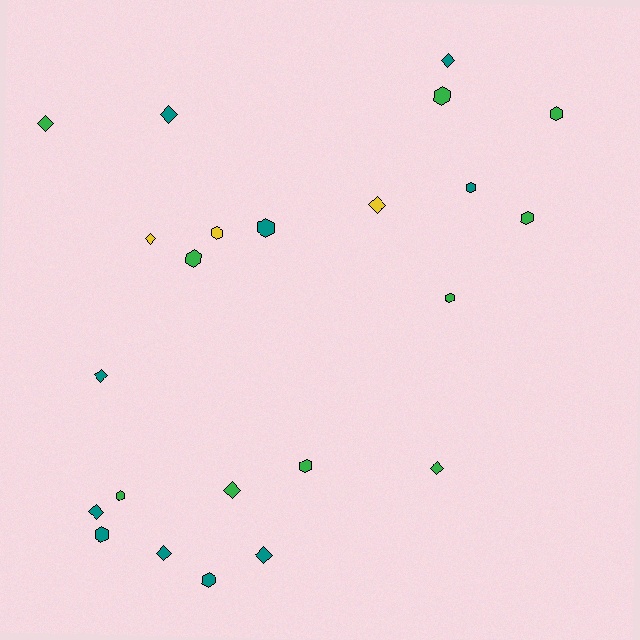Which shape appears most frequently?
Hexagon, with 12 objects.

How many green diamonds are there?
There are 3 green diamonds.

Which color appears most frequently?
Teal, with 10 objects.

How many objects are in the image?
There are 23 objects.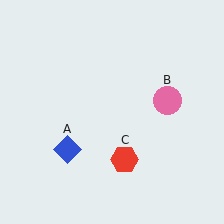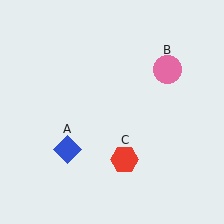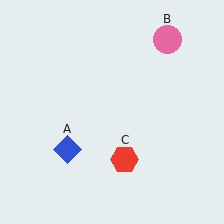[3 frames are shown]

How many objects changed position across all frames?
1 object changed position: pink circle (object B).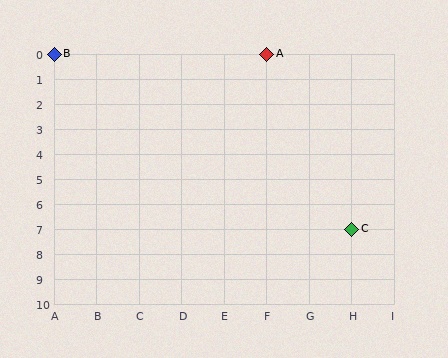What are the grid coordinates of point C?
Point C is at grid coordinates (H, 7).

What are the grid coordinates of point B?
Point B is at grid coordinates (A, 0).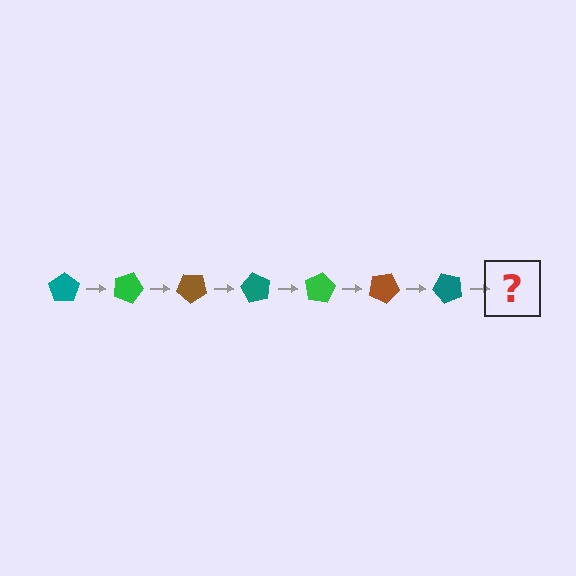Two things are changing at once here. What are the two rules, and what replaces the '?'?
The two rules are that it rotates 20 degrees each step and the color cycles through teal, green, and brown. The '?' should be a green pentagon, rotated 140 degrees from the start.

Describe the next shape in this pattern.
It should be a green pentagon, rotated 140 degrees from the start.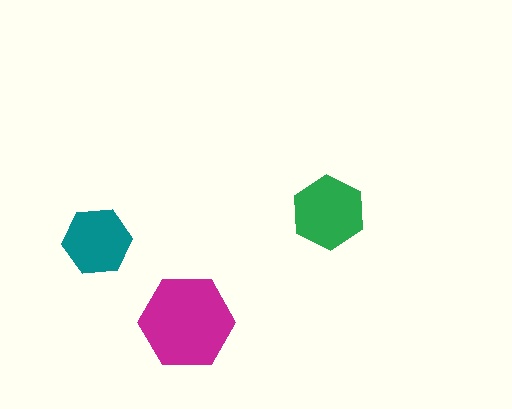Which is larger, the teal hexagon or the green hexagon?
The green one.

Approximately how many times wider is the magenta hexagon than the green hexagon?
About 1.5 times wider.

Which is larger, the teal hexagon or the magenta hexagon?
The magenta one.